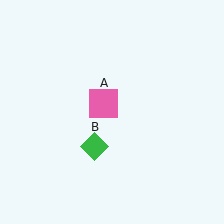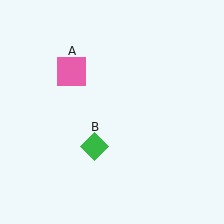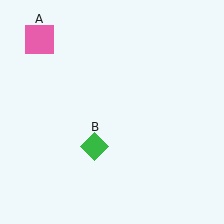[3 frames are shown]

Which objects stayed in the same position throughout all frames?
Green diamond (object B) remained stationary.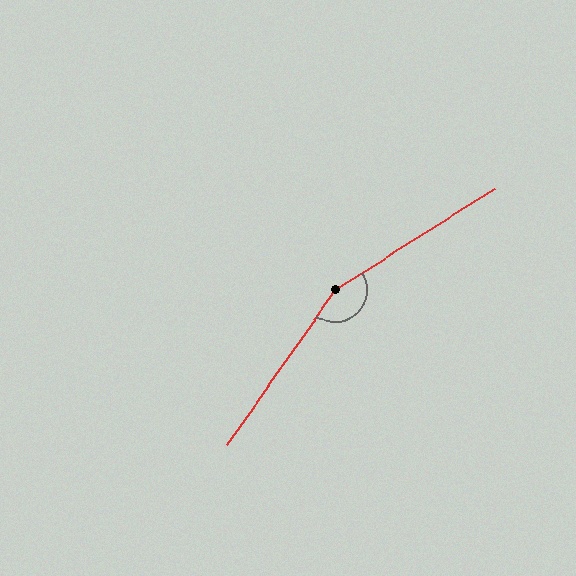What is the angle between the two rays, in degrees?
Approximately 157 degrees.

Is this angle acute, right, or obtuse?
It is obtuse.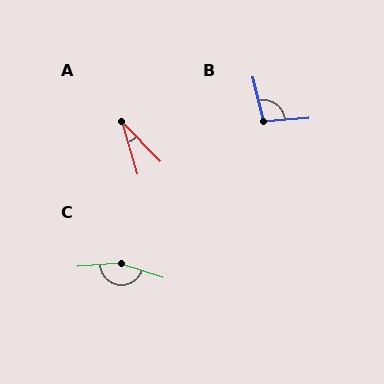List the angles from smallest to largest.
A (27°), B (99°), C (158°).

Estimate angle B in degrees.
Approximately 99 degrees.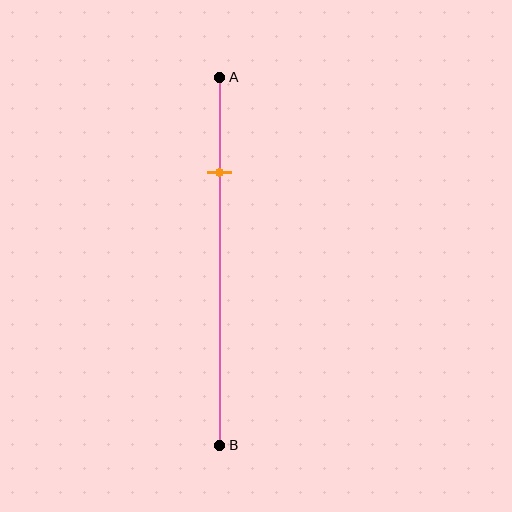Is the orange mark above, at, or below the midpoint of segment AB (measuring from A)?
The orange mark is above the midpoint of segment AB.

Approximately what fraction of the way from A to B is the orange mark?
The orange mark is approximately 25% of the way from A to B.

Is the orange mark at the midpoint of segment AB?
No, the mark is at about 25% from A, not at the 50% midpoint.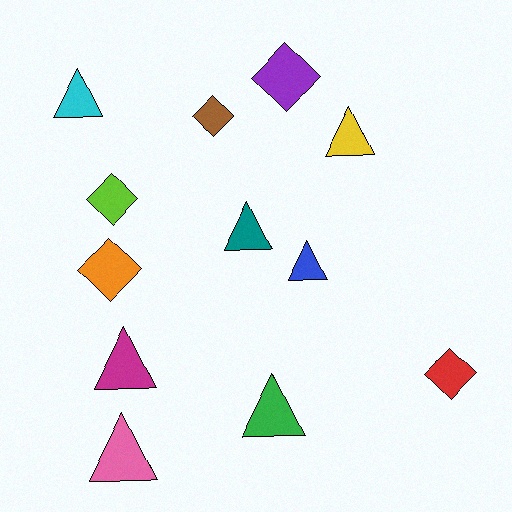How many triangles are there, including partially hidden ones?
There are 7 triangles.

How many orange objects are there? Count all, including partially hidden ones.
There is 1 orange object.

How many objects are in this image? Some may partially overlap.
There are 12 objects.